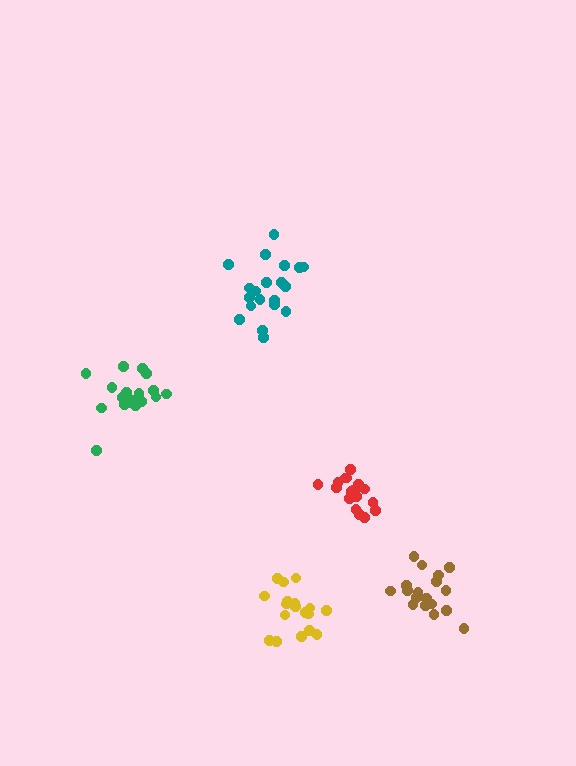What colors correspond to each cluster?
The clusters are colored: yellow, green, teal, red, brown.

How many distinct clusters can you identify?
There are 5 distinct clusters.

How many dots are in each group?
Group 1: 19 dots, Group 2: 19 dots, Group 3: 20 dots, Group 4: 18 dots, Group 5: 18 dots (94 total).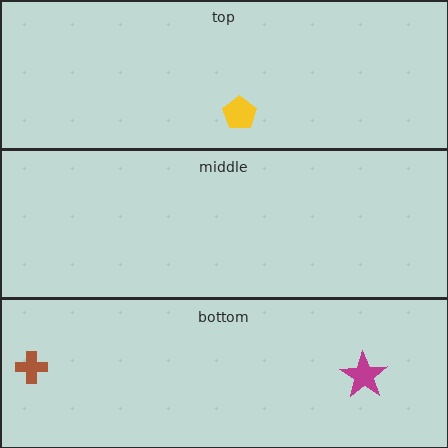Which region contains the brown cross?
The bottom region.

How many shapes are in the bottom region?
2.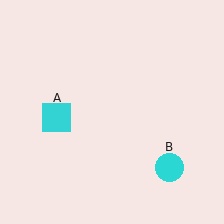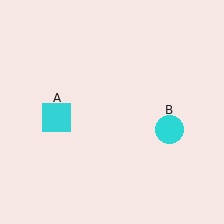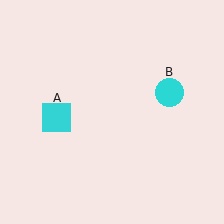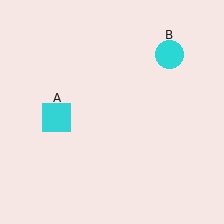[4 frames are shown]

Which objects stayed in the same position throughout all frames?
Cyan square (object A) remained stationary.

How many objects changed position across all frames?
1 object changed position: cyan circle (object B).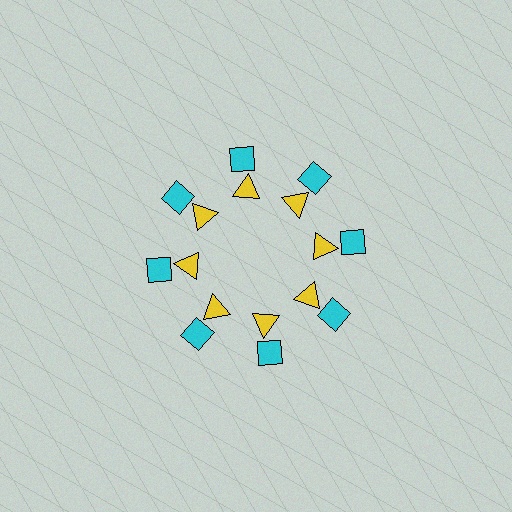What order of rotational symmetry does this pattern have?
This pattern has 8-fold rotational symmetry.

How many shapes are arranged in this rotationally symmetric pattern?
There are 16 shapes, arranged in 8 groups of 2.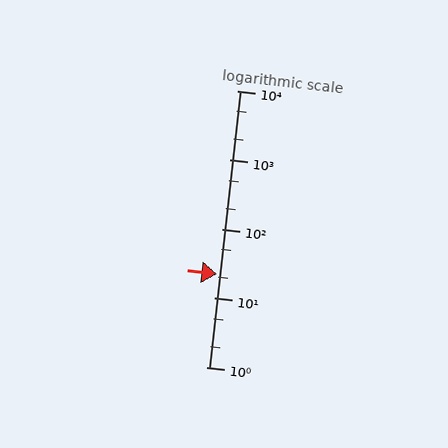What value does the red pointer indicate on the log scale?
The pointer indicates approximately 22.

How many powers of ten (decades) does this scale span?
The scale spans 4 decades, from 1 to 10000.